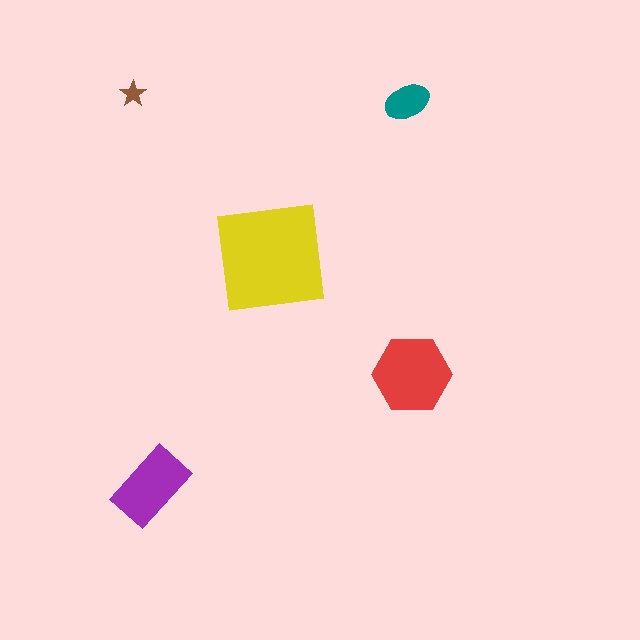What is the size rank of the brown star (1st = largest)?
5th.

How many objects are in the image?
There are 5 objects in the image.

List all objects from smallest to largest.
The brown star, the teal ellipse, the purple rectangle, the red hexagon, the yellow square.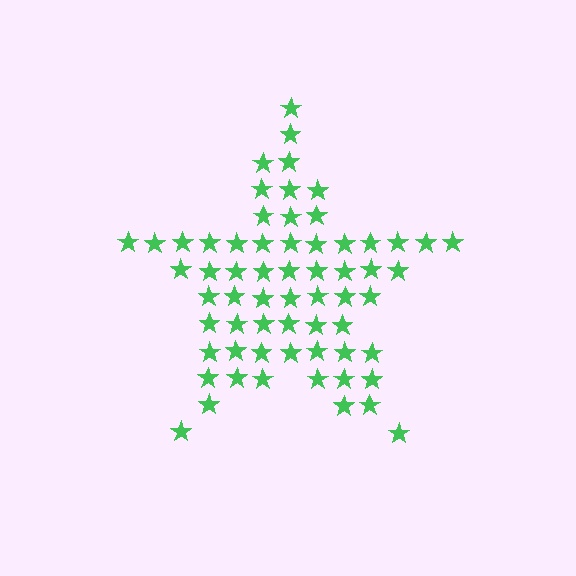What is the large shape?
The large shape is a star.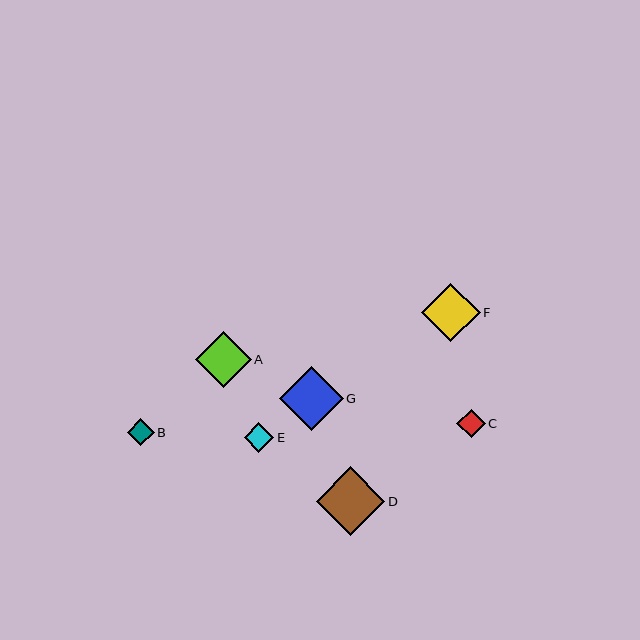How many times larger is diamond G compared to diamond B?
Diamond G is approximately 2.4 times the size of diamond B.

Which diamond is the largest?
Diamond D is the largest with a size of approximately 68 pixels.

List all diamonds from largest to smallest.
From largest to smallest: D, G, F, A, E, C, B.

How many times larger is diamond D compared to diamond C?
Diamond D is approximately 2.4 times the size of diamond C.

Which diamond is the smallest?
Diamond B is the smallest with a size of approximately 27 pixels.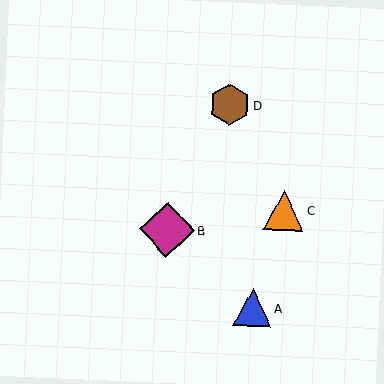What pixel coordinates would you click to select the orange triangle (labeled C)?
Click at (284, 210) to select the orange triangle C.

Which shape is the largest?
The magenta diamond (labeled B) is the largest.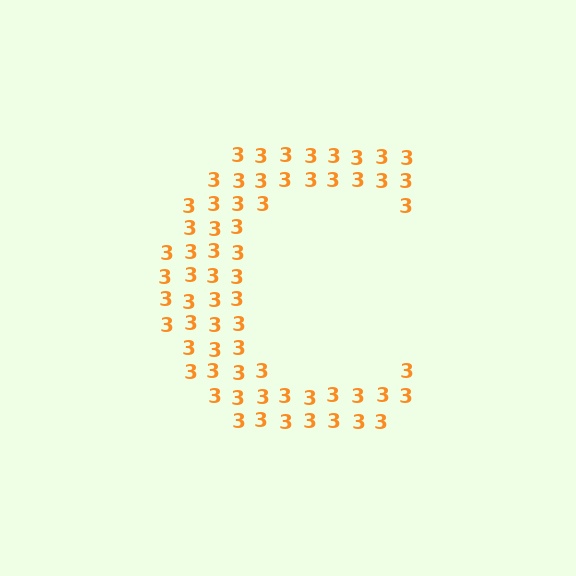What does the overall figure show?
The overall figure shows the letter C.